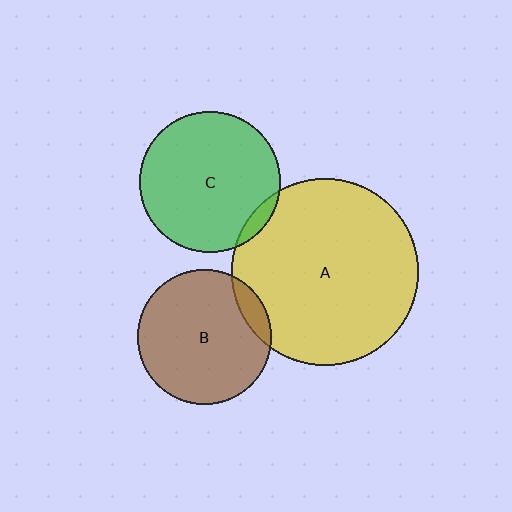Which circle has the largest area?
Circle A (yellow).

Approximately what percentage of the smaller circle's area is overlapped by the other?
Approximately 5%.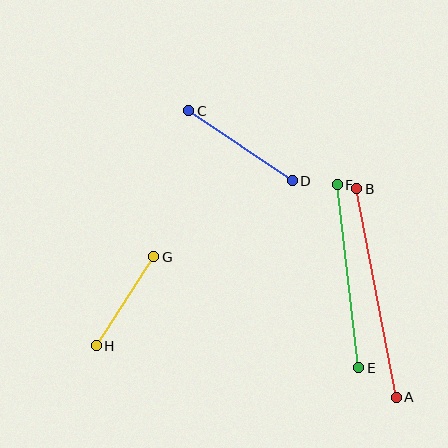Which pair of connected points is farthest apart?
Points A and B are farthest apart.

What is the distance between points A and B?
The distance is approximately 212 pixels.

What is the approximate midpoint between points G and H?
The midpoint is at approximately (125, 301) pixels.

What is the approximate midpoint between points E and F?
The midpoint is at approximately (348, 276) pixels.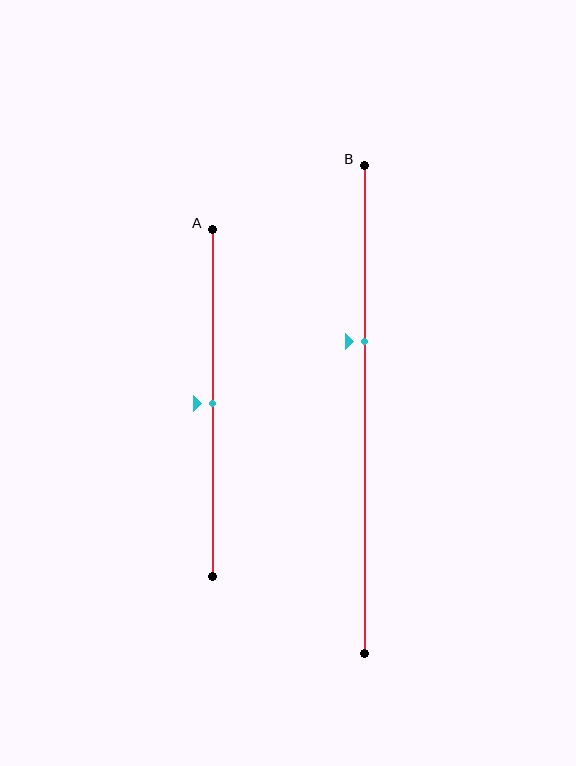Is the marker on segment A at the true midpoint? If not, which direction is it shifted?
Yes, the marker on segment A is at the true midpoint.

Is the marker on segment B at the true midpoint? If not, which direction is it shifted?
No, the marker on segment B is shifted upward by about 14% of the segment length.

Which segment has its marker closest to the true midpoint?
Segment A has its marker closest to the true midpoint.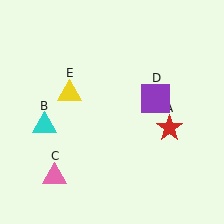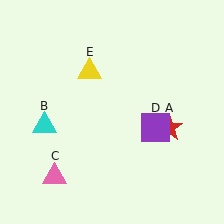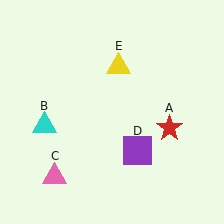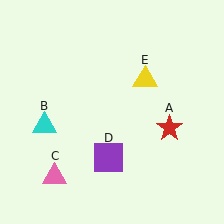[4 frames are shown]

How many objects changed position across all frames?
2 objects changed position: purple square (object D), yellow triangle (object E).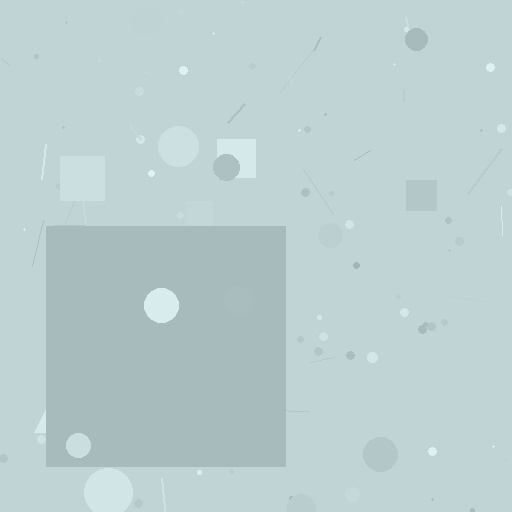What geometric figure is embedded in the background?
A square is embedded in the background.